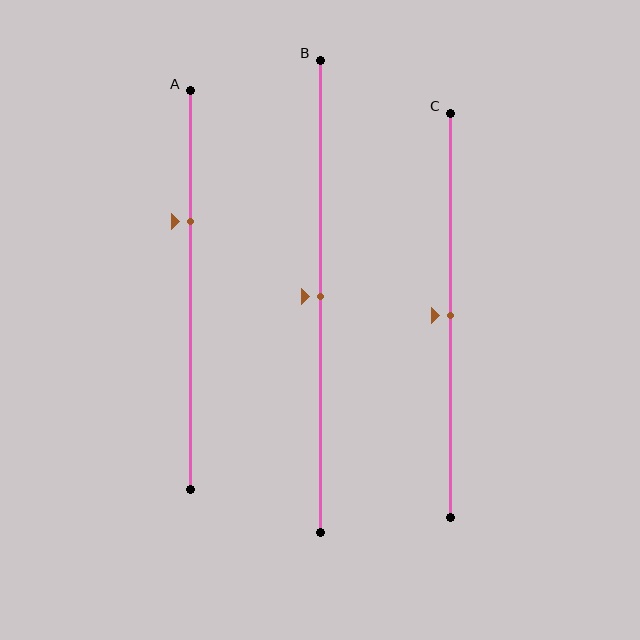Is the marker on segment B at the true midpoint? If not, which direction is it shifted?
Yes, the marker on segment B is at the true midpoint.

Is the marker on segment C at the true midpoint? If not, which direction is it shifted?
Yes, the marker on segment C is at the true midpoint.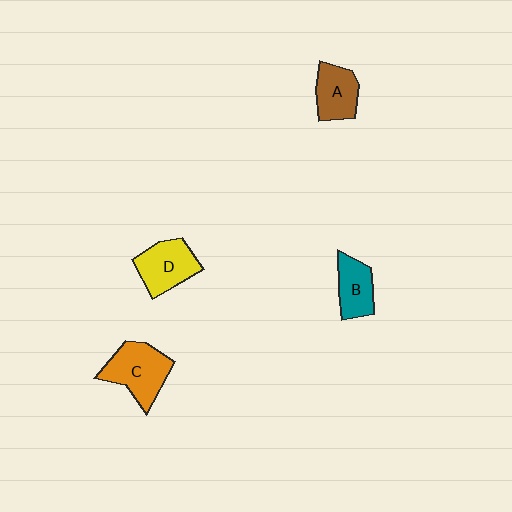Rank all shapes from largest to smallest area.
From largest to smallest: C (orange), D (yellow), A (brown), B (teal).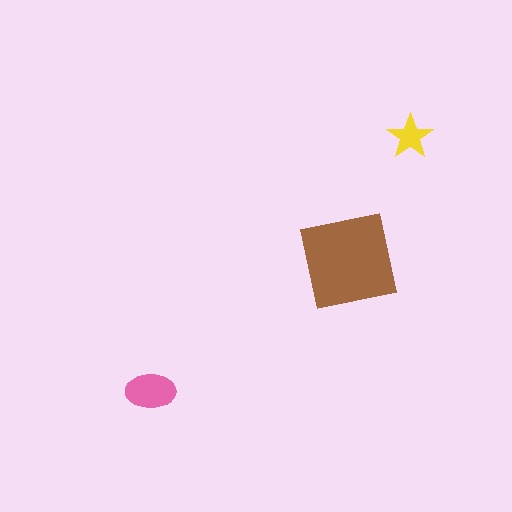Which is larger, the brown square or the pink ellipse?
The brown square.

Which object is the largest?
The brown square.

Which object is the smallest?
The yellow star.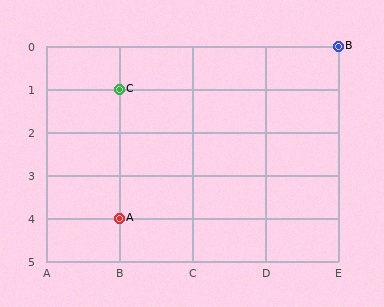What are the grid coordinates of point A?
Point A is at grid coordinates (B, 4).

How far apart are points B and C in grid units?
Points B and C are 3 columns and 1 row apart (about 3.2 grid units diagonally).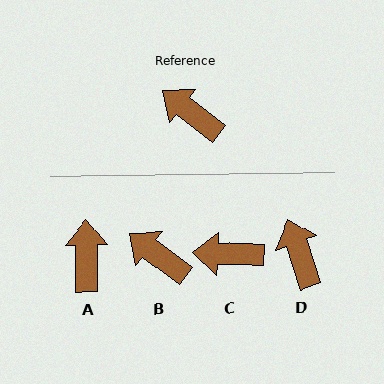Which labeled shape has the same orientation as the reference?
B.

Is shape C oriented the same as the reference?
No, it is off by about 35 degrees.